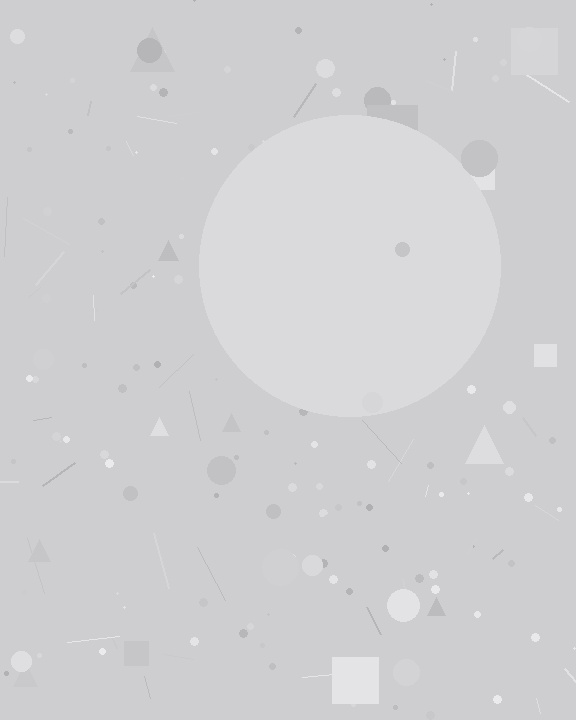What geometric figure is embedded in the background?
A circle is embedded in the background.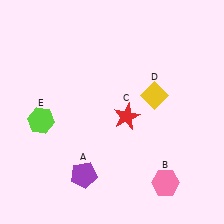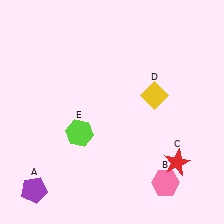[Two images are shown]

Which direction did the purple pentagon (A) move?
The purple pentagon (A) moved left.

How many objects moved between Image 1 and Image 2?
3 objects moved between the two images.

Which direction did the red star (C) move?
The red star (C) moved right.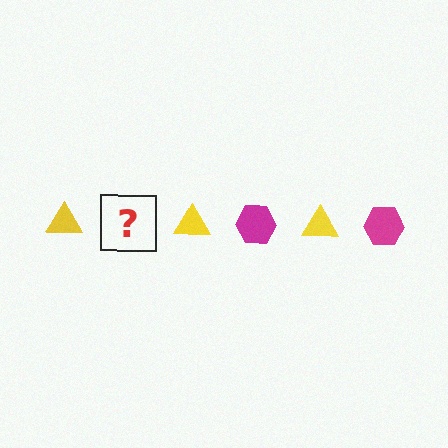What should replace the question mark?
The question mark should be replaced with a magenta hexagon.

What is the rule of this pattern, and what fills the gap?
The rule is that the pattern alternates between yellow triangle and magenta hexagon. The gap should be filled with a magenta hexagon.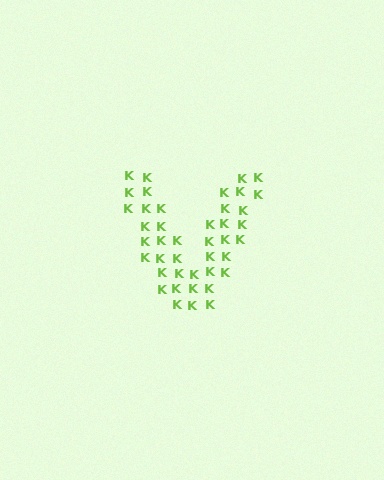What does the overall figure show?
The overall figure shows the letter V.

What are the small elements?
The small elements are letter K's.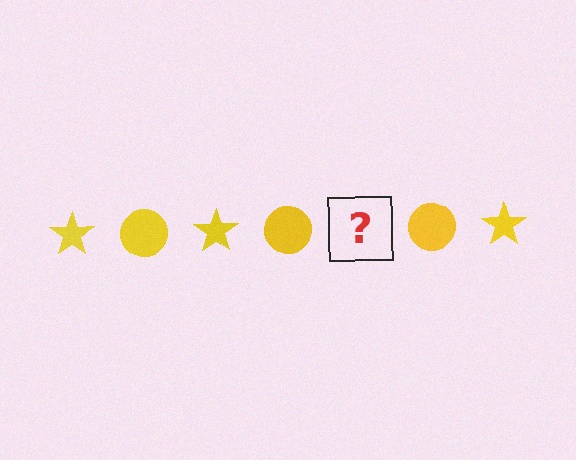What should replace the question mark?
The question mark should be replaced with a yellow star.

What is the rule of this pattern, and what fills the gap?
The rule is that the pattern cycles through star, circle shapes in yellow. The gap should be filled with a yellow star.